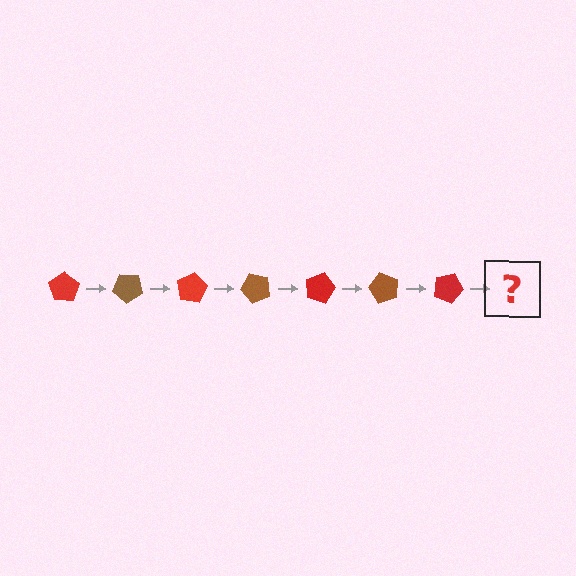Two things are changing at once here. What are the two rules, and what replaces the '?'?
The two rules are that it rotates 40 degrees each step and the color cycles through red and brown. The '?' should be a brown pentagon, rotated 280 degrees from the start.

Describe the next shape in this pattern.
It should be a brown pentagon, rotated 280 degrees from the start.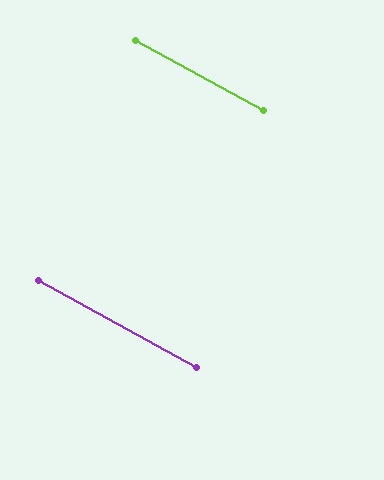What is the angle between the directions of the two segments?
Approximately 0 degrees.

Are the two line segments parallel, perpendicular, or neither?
Parallel — their directions differ by only 0.0°.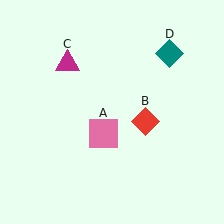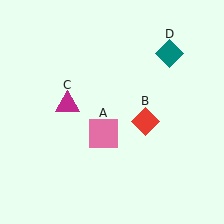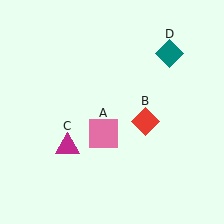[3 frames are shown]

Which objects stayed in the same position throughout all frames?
Pink square (object A) and red diamond (object B) and teal diamond (object D) remained stationary.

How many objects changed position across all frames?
1 object changed position: magenta triangle (object C).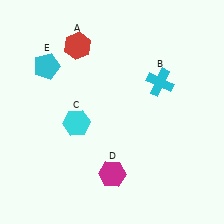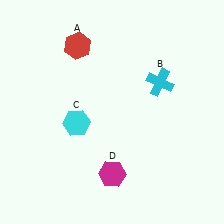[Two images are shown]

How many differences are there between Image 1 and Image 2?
There is 1 difference between the two images.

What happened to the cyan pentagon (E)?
The cyan pentagon (E) was removed in Image 2. It was in the top-left area of Image 1.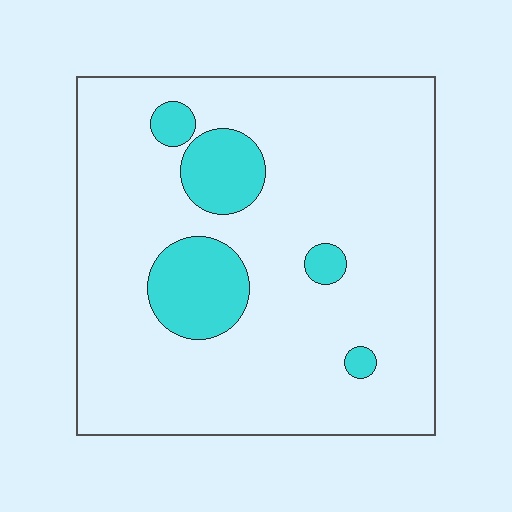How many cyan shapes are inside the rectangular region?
5.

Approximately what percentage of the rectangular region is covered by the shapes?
Approximately 15%.